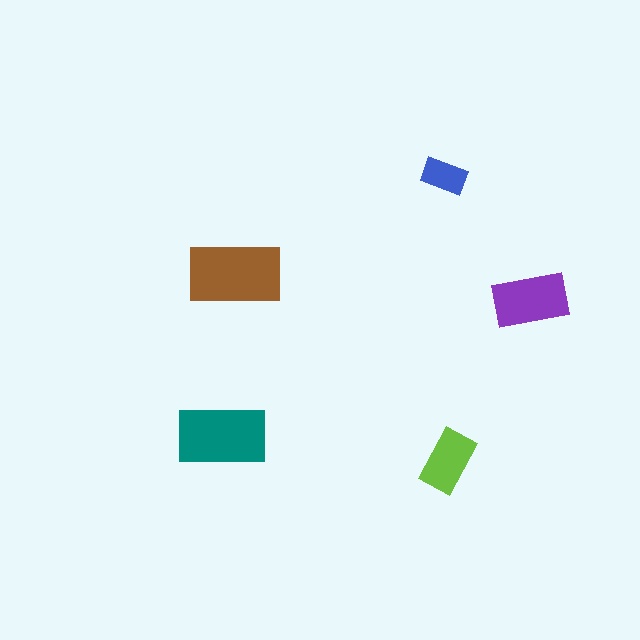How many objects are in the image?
There are 5 objects in the image.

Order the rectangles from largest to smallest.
the brown one, the teal one, the purple one, the lime one, the blue one.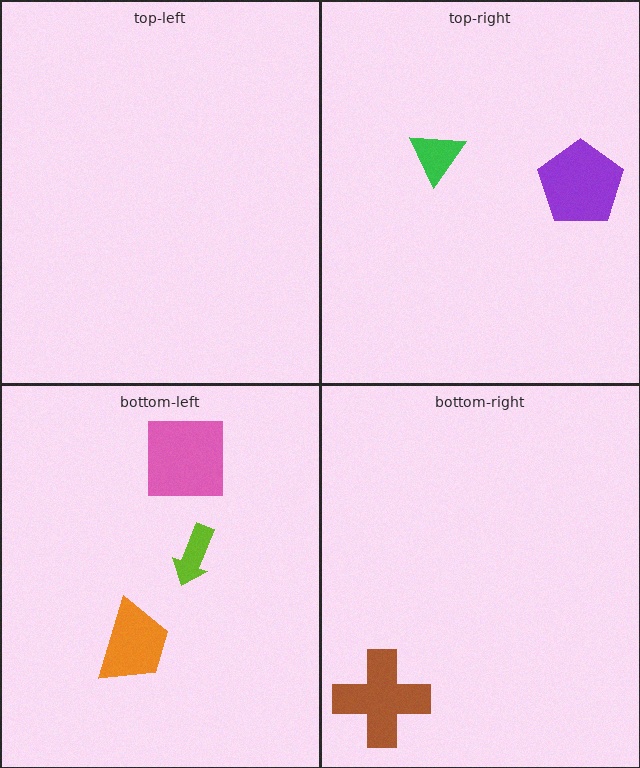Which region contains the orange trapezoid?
The bottom-left region.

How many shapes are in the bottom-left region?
3.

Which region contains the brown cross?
The bottom-right region.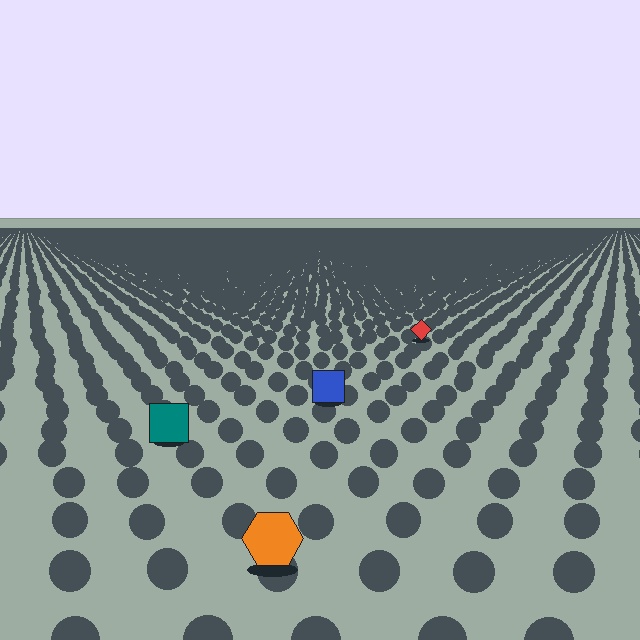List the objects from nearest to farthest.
From nearest to farthest: the orange hexagon, the teal square, the blue square, the red diamond.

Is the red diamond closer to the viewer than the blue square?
No. The blue square is closer — you can tell from the texture gradient: the ground texture is coarser near it.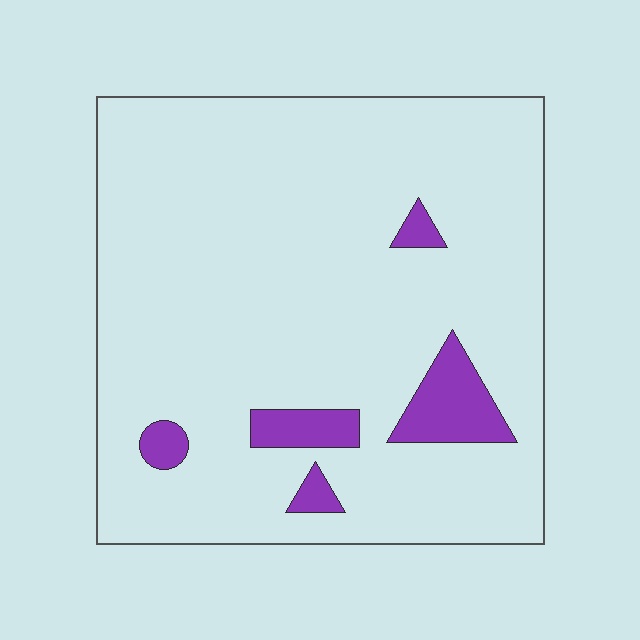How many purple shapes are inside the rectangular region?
5.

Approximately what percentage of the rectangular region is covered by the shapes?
Approximately 10%.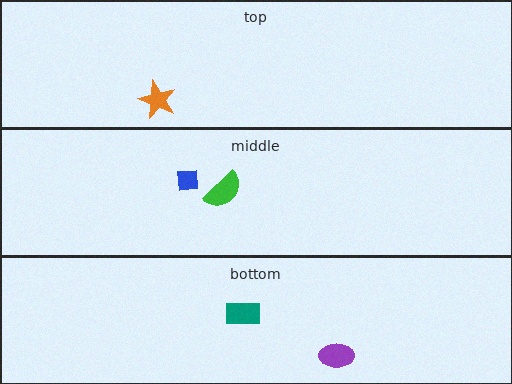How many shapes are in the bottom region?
2.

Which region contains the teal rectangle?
The bottom region.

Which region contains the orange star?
The top region.